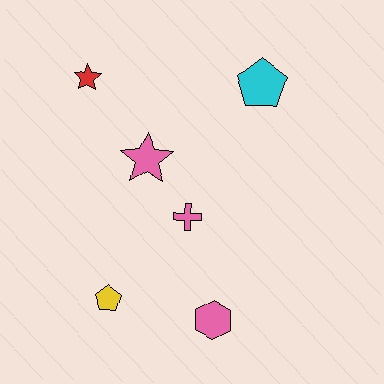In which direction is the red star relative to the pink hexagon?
The red star is above the pink hexagon.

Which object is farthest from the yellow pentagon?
The cyan pentagon is farthest from the yellow pentagon.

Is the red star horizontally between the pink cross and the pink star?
No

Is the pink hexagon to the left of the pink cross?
No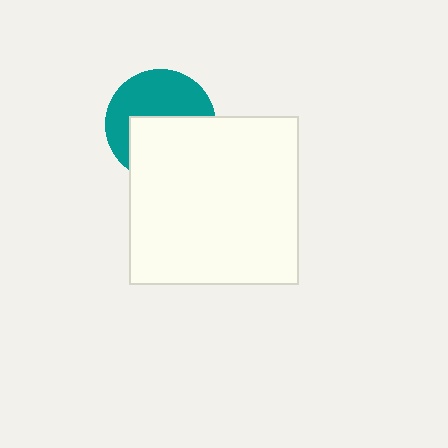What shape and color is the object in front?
The object in front is a white square.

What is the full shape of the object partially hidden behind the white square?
The partially hidden object is a teal circle.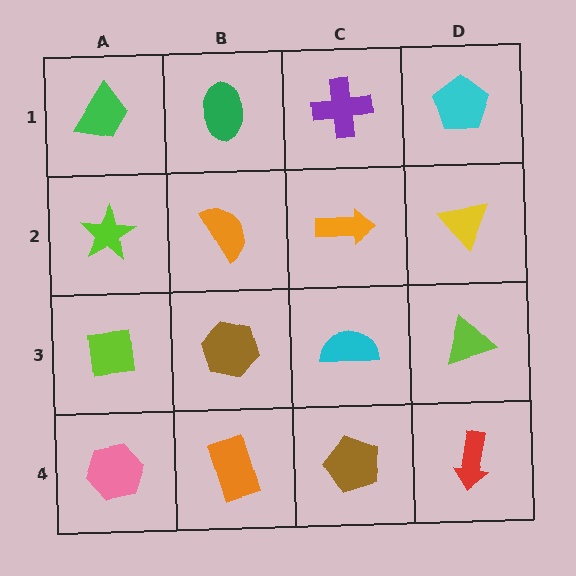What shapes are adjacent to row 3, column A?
A lime star (row 2, column A), a pink hexagon (row 4, column A), a brown hexagon (row 3, column B).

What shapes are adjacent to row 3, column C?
An orange arrow (row 2, column C), a brown pentagon (row 4, column C), a brown hexagon (row 3, column B), a lime triangle (row 3, column D).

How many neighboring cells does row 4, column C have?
3.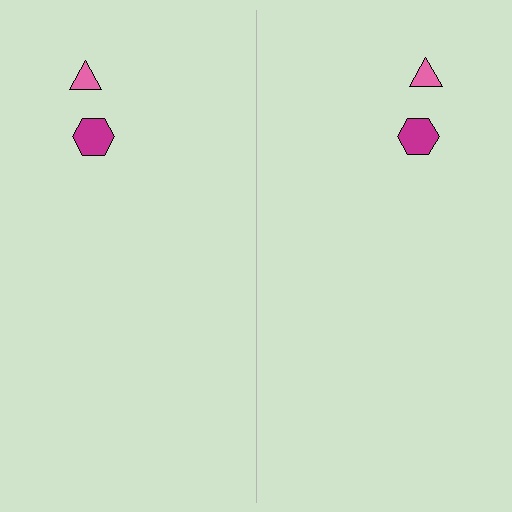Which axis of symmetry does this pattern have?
The pattern has a vertical axis of symmetry running through the center of the image.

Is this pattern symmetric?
Yes, this pattern has bilateral (reflection) symmetry.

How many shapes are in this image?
There are 4 shapes in this image.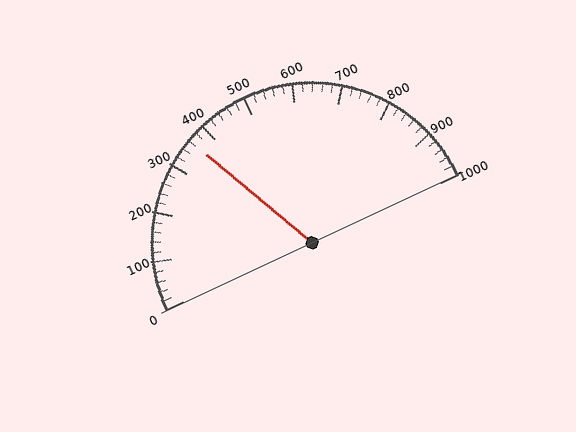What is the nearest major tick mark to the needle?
The nearest major tick mark is 400.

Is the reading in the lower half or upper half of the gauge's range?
The reading is in the lower half of the range (0 to 1000).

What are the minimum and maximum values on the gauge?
The gauge ranges from 0 to 1000.